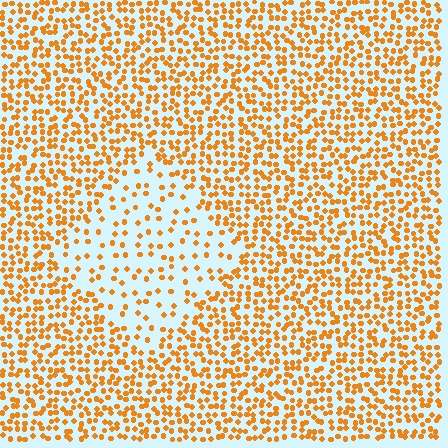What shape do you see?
I see a diamond.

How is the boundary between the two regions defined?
The boundary is defined by a change in element density (approximately 2.5x ratio). All elements are the same color, size, and shape.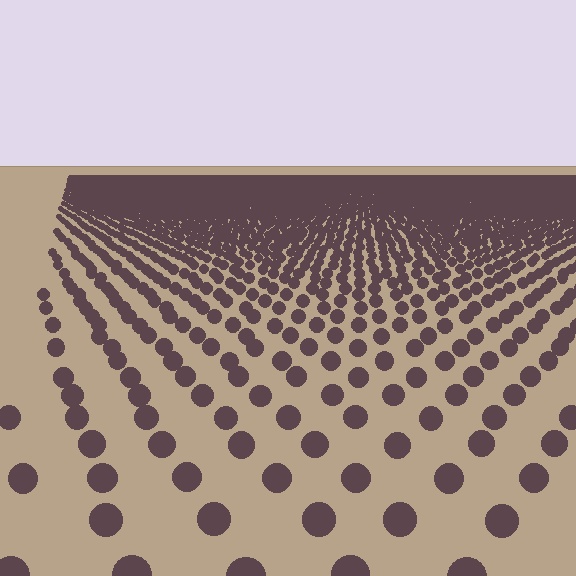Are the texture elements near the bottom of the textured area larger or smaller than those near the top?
Larger. Near the bottom, elements are closer to the viewer and appear at a bigger on-screen size.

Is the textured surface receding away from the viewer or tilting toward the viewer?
The surface is receding away from the viewer. Texture elements get smaller and denser toward the top.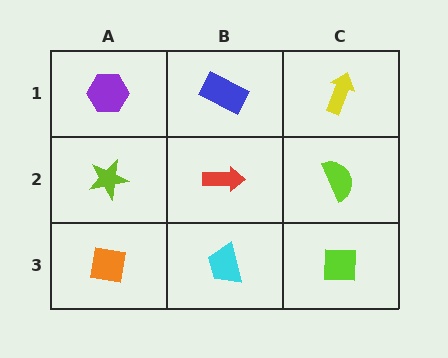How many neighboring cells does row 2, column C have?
3.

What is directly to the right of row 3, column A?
A cyan trapezoid.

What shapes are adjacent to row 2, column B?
A blue rectangle (row 1, column B), a cyan trapezoid (row 3, column B), a lime star (row 2, column A), a lime semicircle (row 2, column C).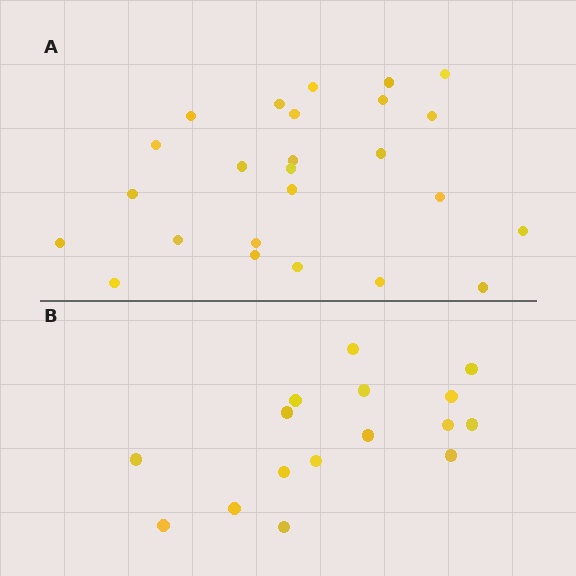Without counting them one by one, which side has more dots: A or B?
Region A (the top region) has more dots.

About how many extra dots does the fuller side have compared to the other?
Region A has roughly 8 or so more dots than region B.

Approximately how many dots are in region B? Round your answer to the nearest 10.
About 20 dots. (The exact count is 16, which rounds to 20.)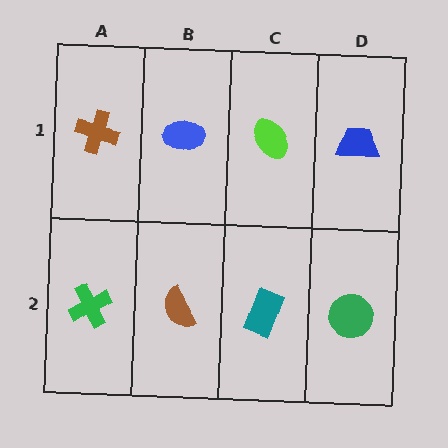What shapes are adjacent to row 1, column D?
A green circle (row 2, column D), a lime ellipse (row 1, column C).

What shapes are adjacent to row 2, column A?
A brown cross (row 1, column A), a brown semicircle (row 2, column B).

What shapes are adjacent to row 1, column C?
A teal rectangle (row 2, column C), a blue ellipse (row 1, column B), a blue trapezoid (row 1, column D).